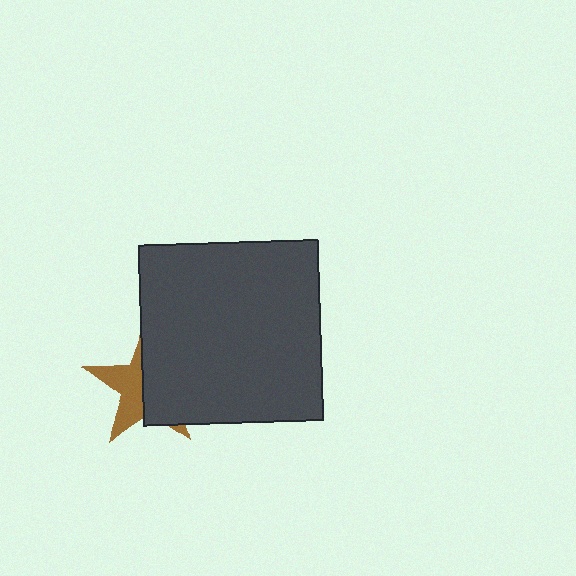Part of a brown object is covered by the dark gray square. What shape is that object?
It is a star.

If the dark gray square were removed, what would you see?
You would see the complete brown star.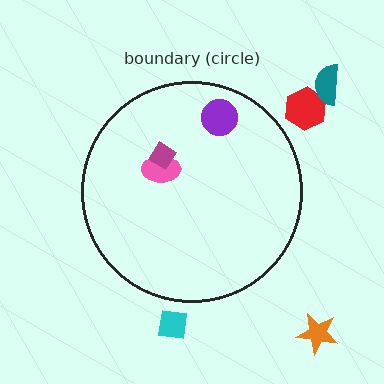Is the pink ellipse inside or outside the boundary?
Inside.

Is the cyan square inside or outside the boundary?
Outside.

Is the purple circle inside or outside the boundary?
Inside.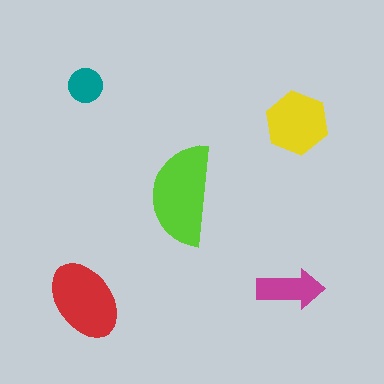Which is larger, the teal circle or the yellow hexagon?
The yellow hexagon.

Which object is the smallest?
The teal circle.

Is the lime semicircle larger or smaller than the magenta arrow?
Larger.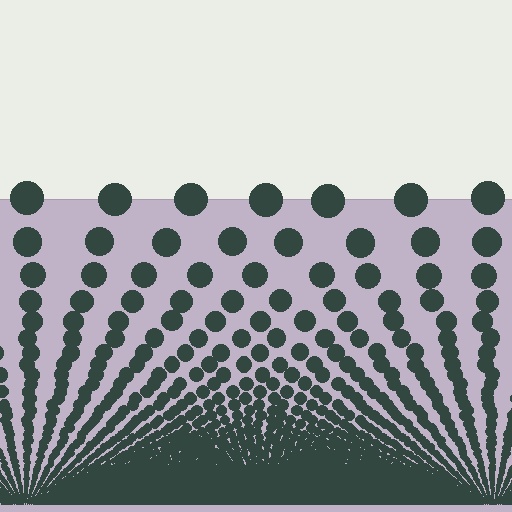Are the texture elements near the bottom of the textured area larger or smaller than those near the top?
Smaller. The gradient is inverted — elements near the bottom are smaller and denser.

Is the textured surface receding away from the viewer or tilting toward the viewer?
The surface appears to tilt toward the viewer. Texture elements get larger and sparser toward the top.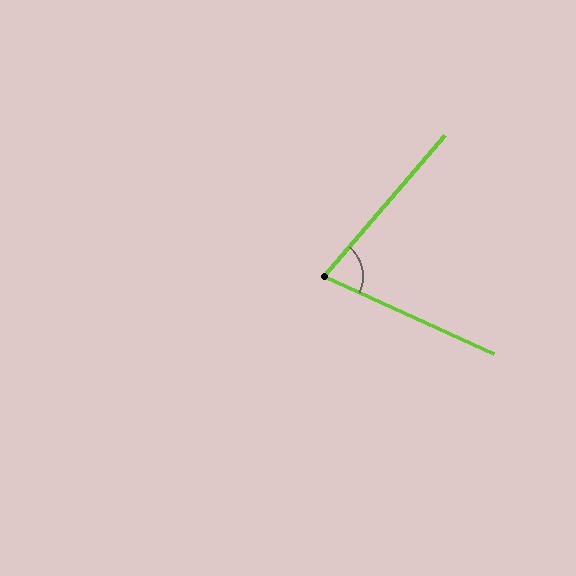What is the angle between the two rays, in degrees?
Approximately 74 degrees.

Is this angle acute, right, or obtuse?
It is acute.